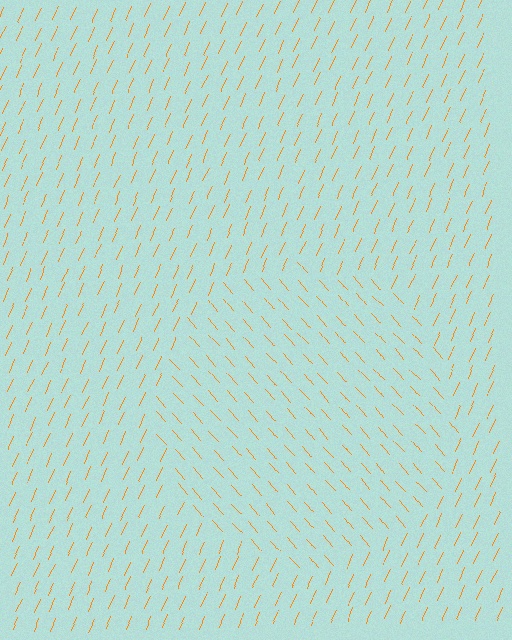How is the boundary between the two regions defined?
The boundary is defined purely by a change in line orientation (approximately 66 degrees difference). All lines are the same color and thickness.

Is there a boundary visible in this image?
Yes, there is a texture boundary formed by a change in line orientation.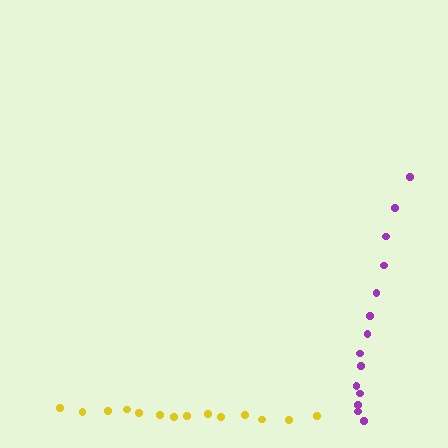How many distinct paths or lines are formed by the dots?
There are 2 distinct paths.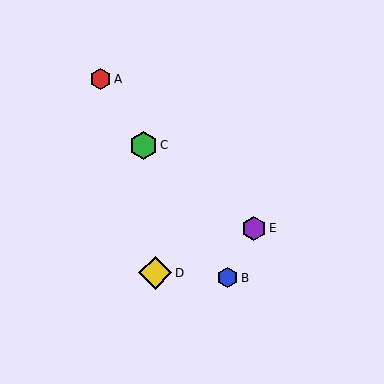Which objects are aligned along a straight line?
Objects A, B, C are aligned along a straight line.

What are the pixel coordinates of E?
Object E is at (254, 228).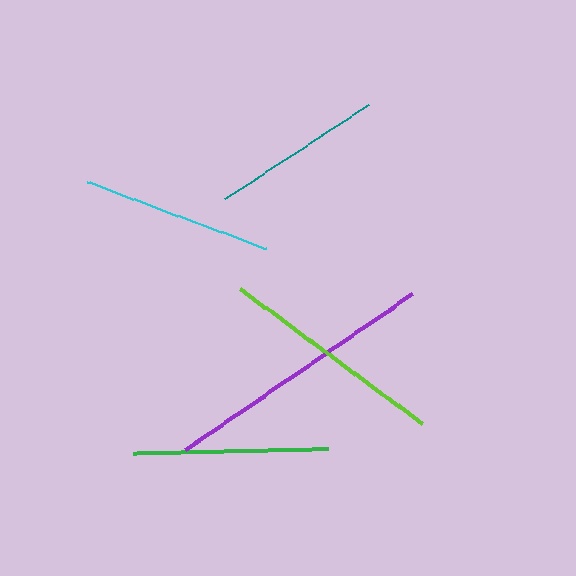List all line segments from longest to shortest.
From longest to shortest: purple, lime, green, cyan, teal.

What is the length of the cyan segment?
The cyan segment is approximately 192 pixels long.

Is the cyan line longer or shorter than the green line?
The green line is longer than the cyan line.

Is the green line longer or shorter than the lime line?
The lime line is longer than the green line.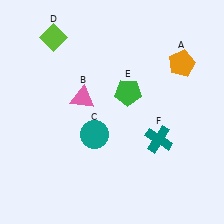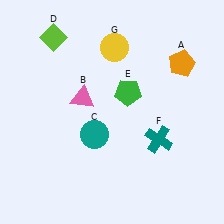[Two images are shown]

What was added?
A yellow circle (G) was added in Image 2.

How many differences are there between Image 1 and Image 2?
There is 1 difference between the two images.